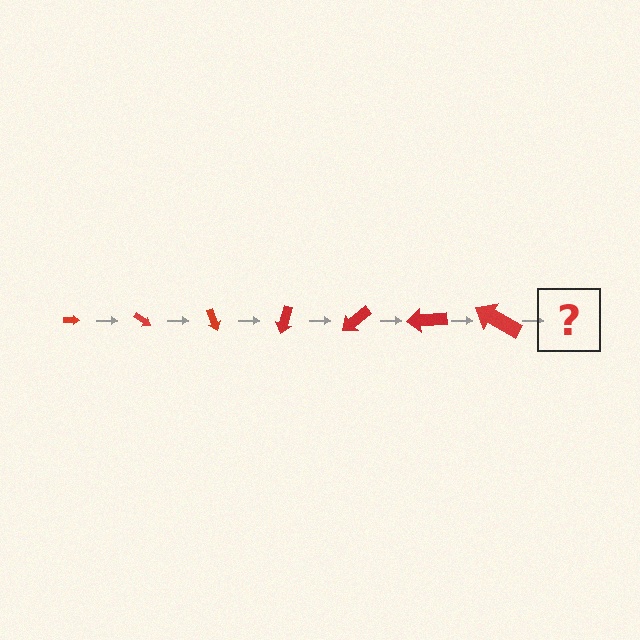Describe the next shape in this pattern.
It should be an arrow, larger than the previous one and rotated 245 degrees from the start.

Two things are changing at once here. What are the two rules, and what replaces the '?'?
The two rules are that the arrow grows larger each step and it rotates 35 degrees each step. The '?' should be an arrow, larger than the previous one and rotated 245 degrees from the start.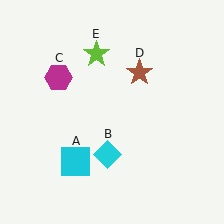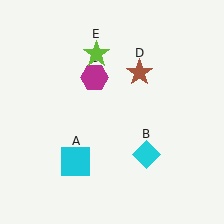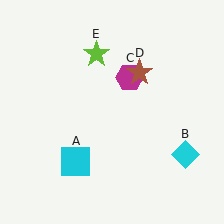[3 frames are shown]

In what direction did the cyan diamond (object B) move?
The cyan diamond (object B) moved right.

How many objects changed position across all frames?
2 objects changed position: cyan diamond (object B), magenta hexagon (object C).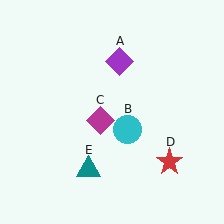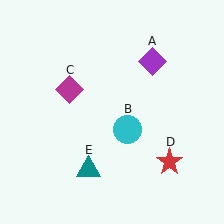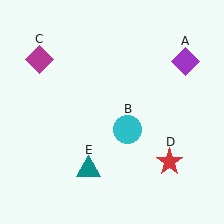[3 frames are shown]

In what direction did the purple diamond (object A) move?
The purple diamond (object A) moved right.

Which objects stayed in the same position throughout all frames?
Cyan circle (object B) and red star (object D) and teal triangle (object E) remained stationary.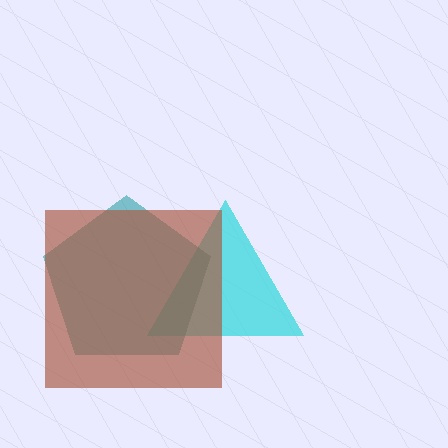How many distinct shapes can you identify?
There are 3 distinct shapes: a cyan triangle, a teal pentagon, a brown square.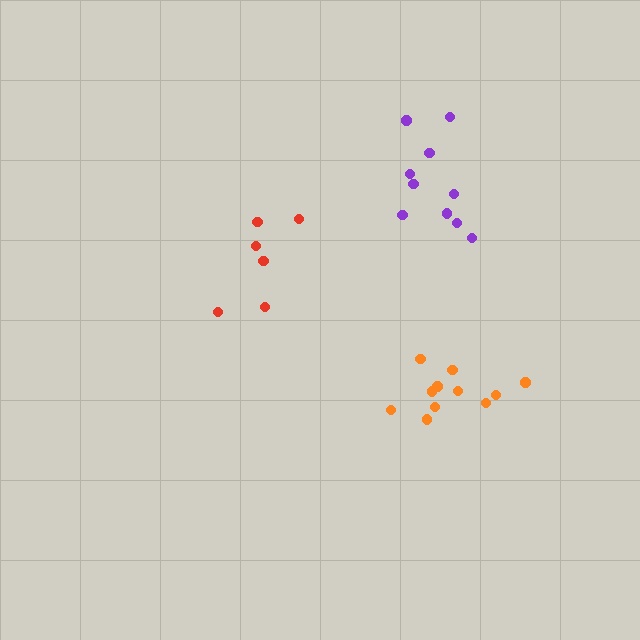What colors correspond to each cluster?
The clusters are colored: orange, red, purple.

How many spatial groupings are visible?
There are 3 spatial groupings.